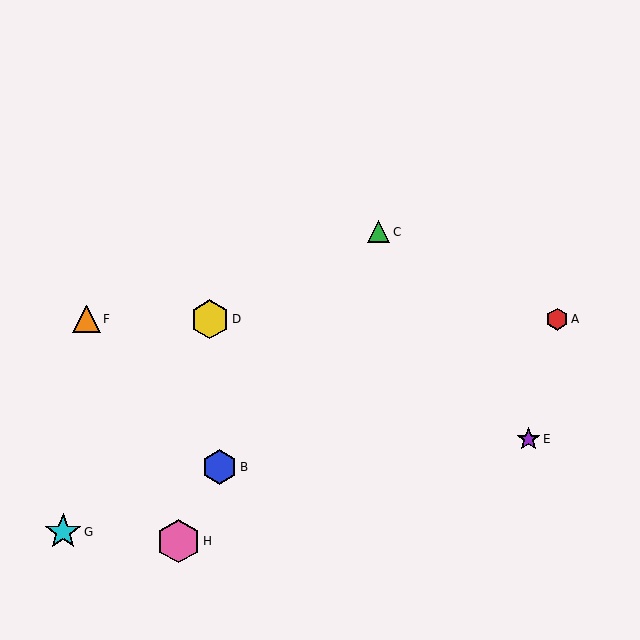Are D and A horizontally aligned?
Yes, both are at y≈319.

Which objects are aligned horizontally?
Objects A, D, F are aligned horizontally.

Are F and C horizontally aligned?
No, F is at y≈319 and C is at y≈232.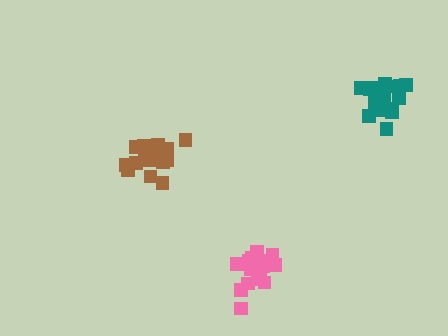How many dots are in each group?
Group 1: 17 dots, Group 2: 18 dots, Group 3: 19 dots (54 total).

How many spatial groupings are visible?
There are 3 spatial groupings.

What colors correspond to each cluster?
The clusters are colored: brown, pink, teal.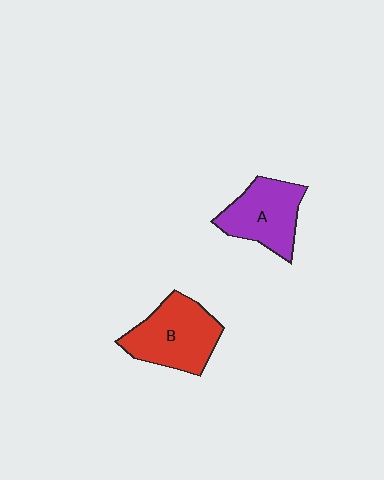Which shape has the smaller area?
Shape A (purple).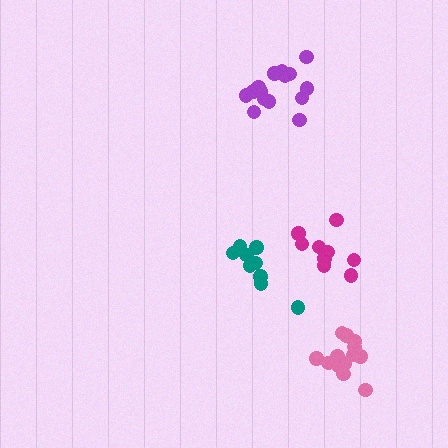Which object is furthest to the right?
The pink cluster is rightmost.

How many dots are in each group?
Group 1: 15 dots, Group 2: 9 dots, Group 3: 10 dots, Group 4: 14 dots (48 total).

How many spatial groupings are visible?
There are 4 spatial groupings.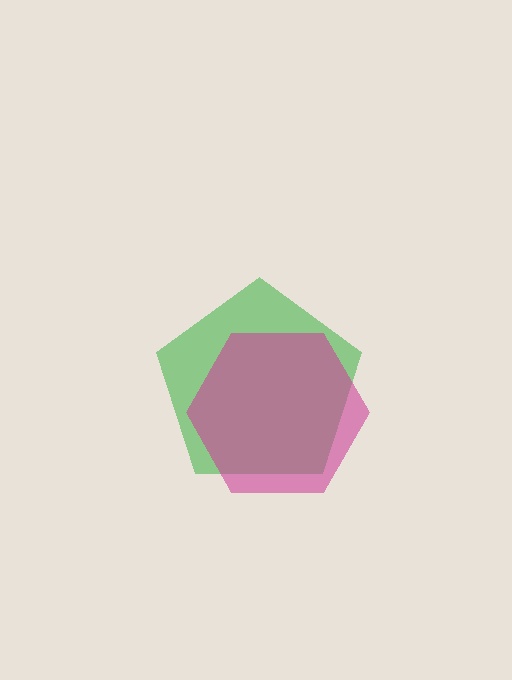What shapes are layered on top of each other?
The layered shapes are: a green pentagon, a magenta hexagon.